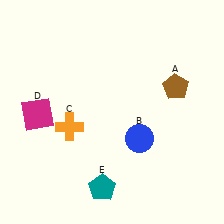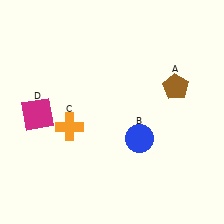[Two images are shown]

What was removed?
The teal pentagon (E) was removed in Image 2.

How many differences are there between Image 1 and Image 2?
There is 1 difference between the two images.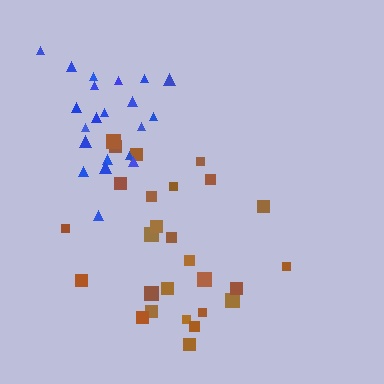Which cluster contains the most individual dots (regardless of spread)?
Brown (28).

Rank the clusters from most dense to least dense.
blue, brown.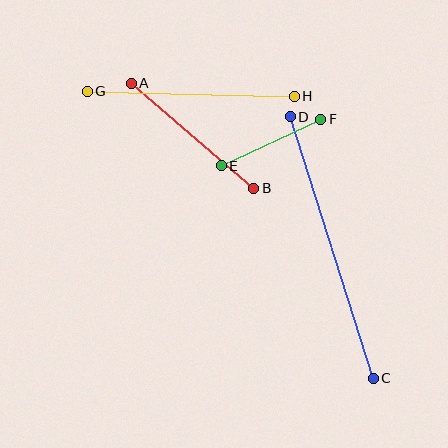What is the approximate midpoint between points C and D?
The midpoint is at approximately (332, 247) pixels.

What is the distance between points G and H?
The distance is approximately 207 pixels.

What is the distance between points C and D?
The distance is approximately 275 pixels.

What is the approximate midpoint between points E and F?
The midpoint is at approximately (271, 142) pixels.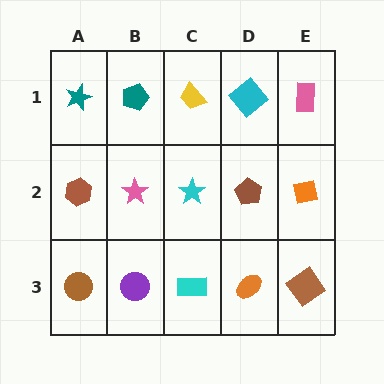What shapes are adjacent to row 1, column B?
A pink star (row 2, column B), a teal star (row 1, column A), a yellow trapezoid (row 1, column C).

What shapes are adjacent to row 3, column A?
A brown hexagon (row 2, column A), a purple circle (row 3, column B).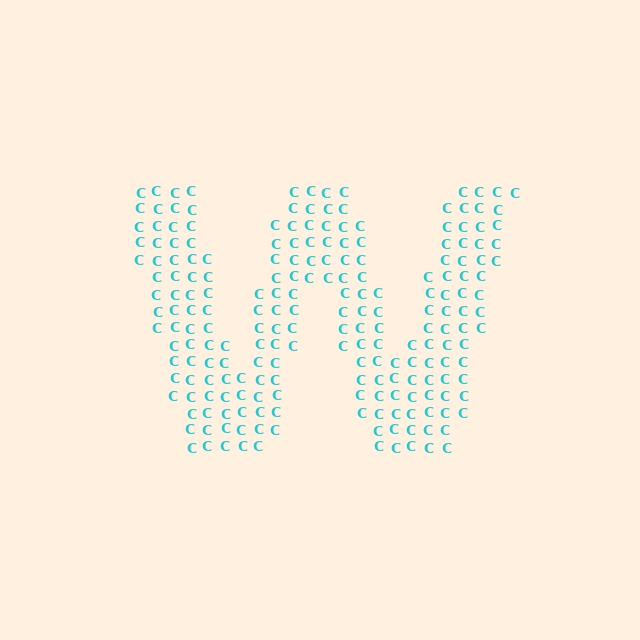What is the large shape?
The large shape is the letter W.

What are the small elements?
The small elements are letter C's.